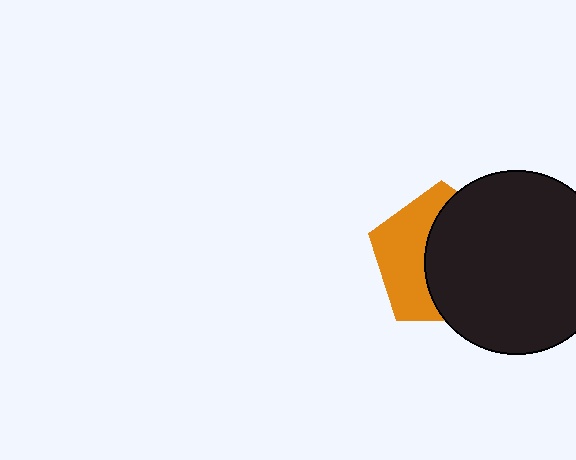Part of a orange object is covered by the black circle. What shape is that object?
It is a pentagon.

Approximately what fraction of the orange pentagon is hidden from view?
Roughly 58% of the orange pentagon is hidden behind the black circle.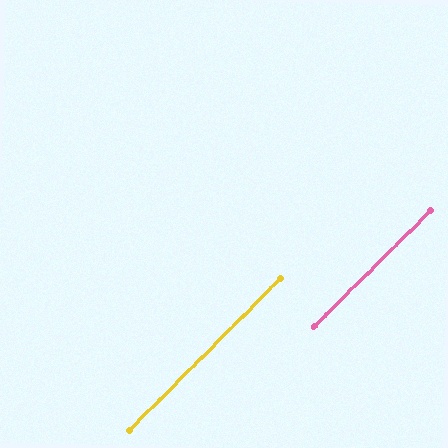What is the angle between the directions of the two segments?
Approximately 0 degrees.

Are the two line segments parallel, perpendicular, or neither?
Parallel — their directions differ by only 0.3°.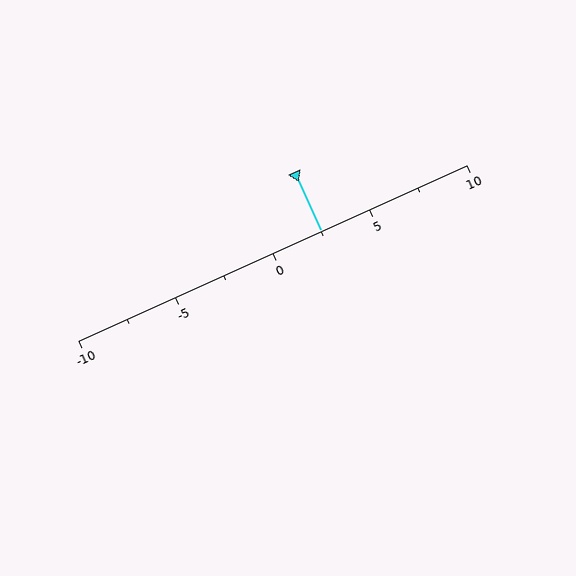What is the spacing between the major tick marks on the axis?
The major ticks are spaced 5 apart.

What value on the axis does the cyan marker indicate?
The marker indicates approximately 2.5.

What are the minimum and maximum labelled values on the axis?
The axis runs from -10 to 10.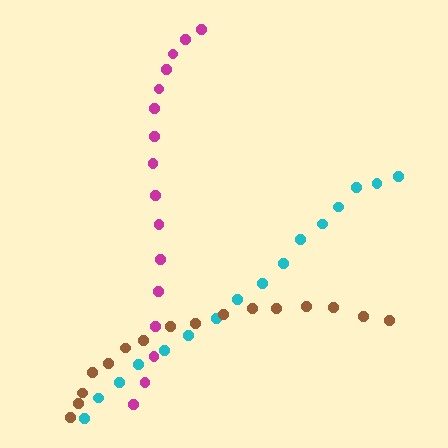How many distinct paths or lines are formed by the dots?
There are 3 distinct paths.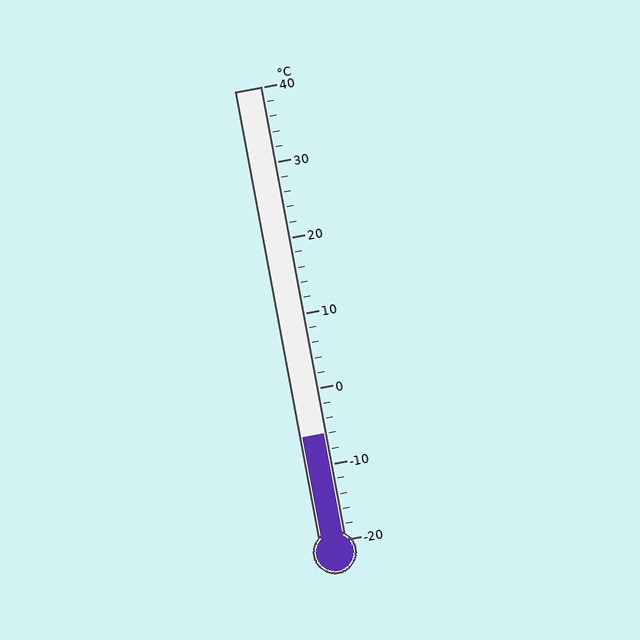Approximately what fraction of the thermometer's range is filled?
The thermometer is filled to approximately 25% of its range.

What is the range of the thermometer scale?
The thermometer scale ranges from -20°C to 40°C.